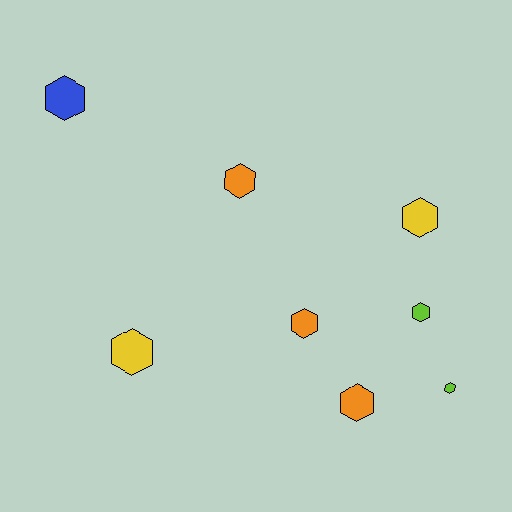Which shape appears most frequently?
Hexagon, with 8 objects.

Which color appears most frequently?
Orange, with 3 objects.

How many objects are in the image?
There are 8 objects.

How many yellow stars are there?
There are no yellow stars.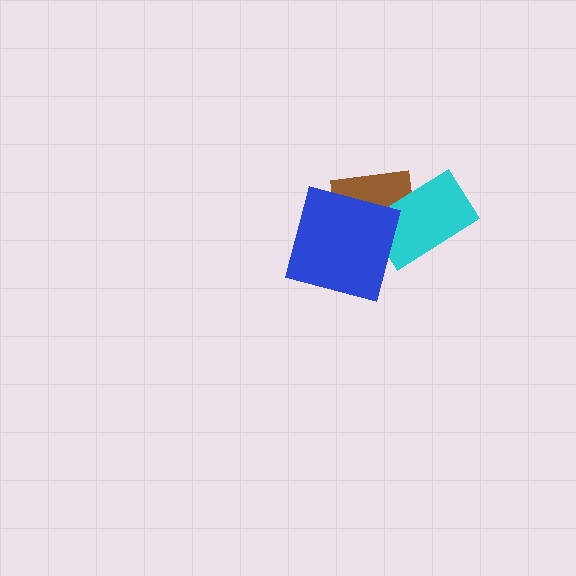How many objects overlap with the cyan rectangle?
2 objects overlap with the cyan rectangle.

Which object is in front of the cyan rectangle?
The blue square is in front of the cyan rectangle.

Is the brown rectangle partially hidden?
Yes, it is partially covered by another shape.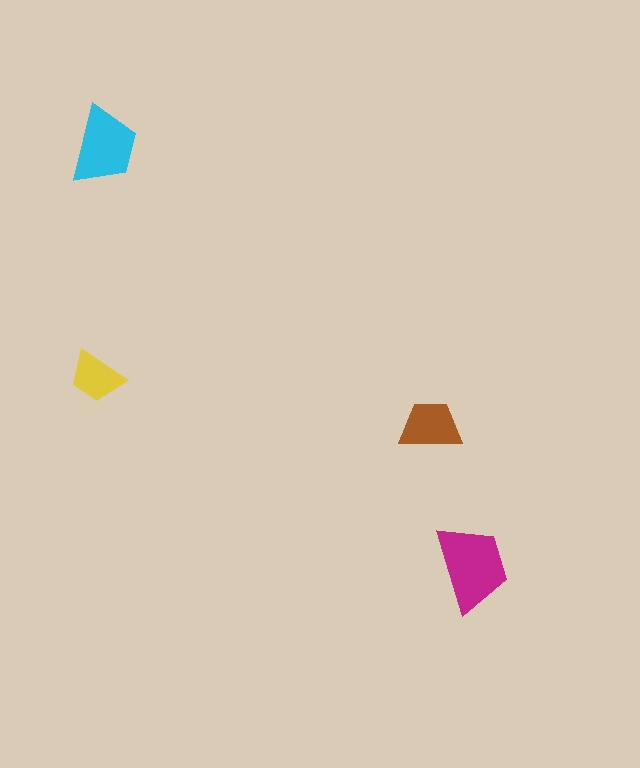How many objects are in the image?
There are 4 objects in the image.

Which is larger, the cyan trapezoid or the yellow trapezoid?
The cyan one.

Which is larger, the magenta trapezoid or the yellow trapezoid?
The magenta one.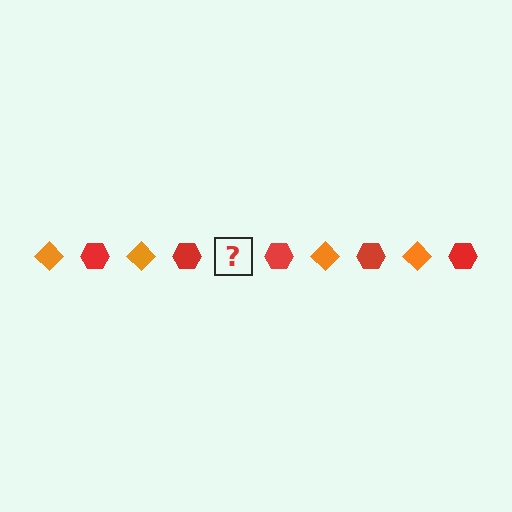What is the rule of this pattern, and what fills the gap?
The rule is that the pattern alternates between orange diamond and red hexagon. The gap should be filled with an orange diamond.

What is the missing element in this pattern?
The missing element is an orange diamond.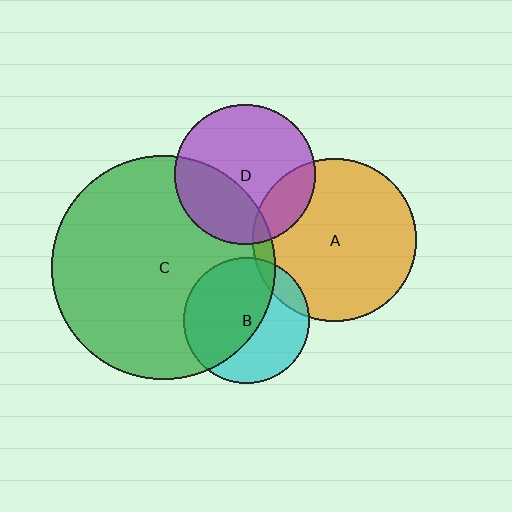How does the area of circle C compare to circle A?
Approximately 1.9 times.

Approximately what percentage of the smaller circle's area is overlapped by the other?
Approximately 5%.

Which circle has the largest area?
Circle C (green).